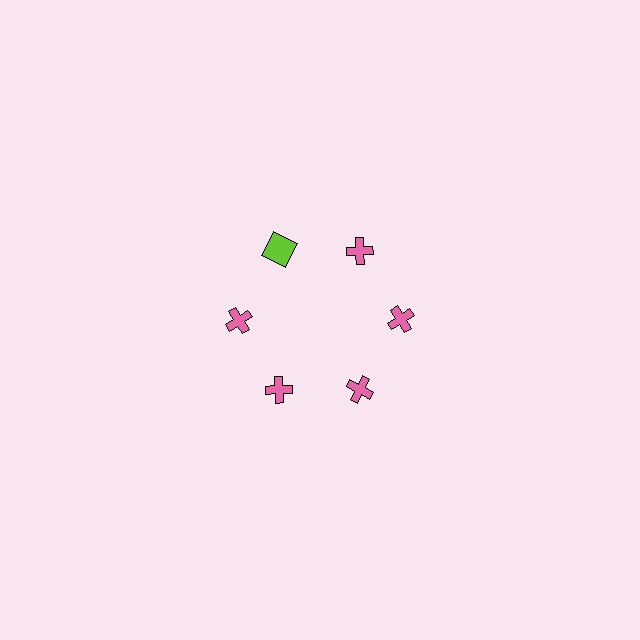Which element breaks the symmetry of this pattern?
The lime square at roughly the 11 o'clock position breaks the symmetry. All other shapes are pink crosses.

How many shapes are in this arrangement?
There are 6 shapes arranged in a ring pattern.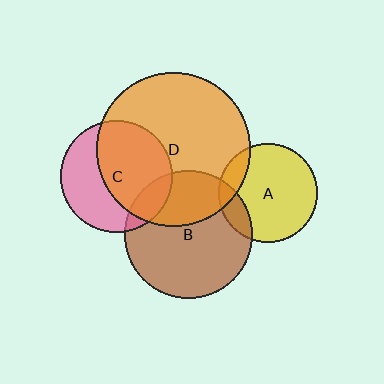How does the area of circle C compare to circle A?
Approximately 1.3 times.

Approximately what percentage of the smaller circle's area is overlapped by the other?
Approximately 15%.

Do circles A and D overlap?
Yes.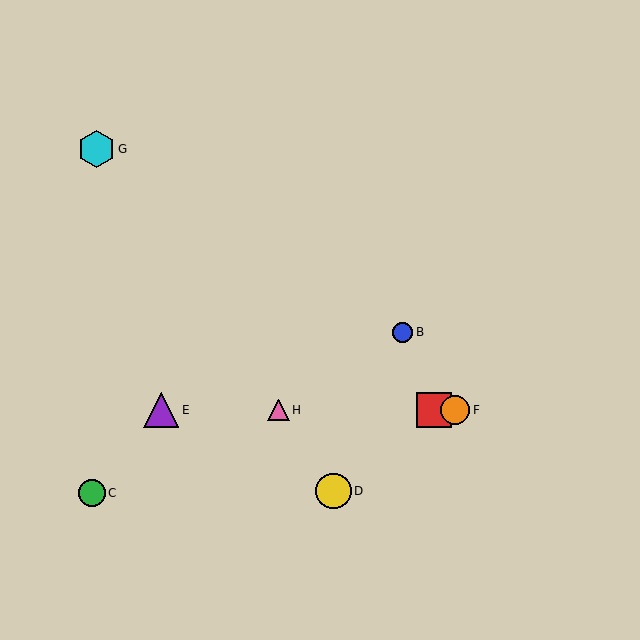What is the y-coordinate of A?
Object A is at y≈410.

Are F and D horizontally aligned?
No, F is at y≈410 and D is at y≈491.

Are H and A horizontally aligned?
Yes, both are at y≈410.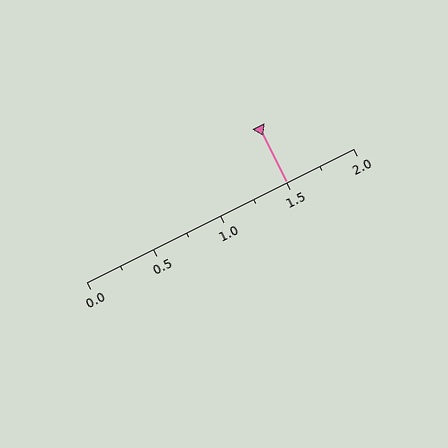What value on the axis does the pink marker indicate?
The marker indicates approximately 1.5.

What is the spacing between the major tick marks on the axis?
The major ticks are spaced 0.5 apart.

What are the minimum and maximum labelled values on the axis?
The axis runs from 0.0 to 2.0.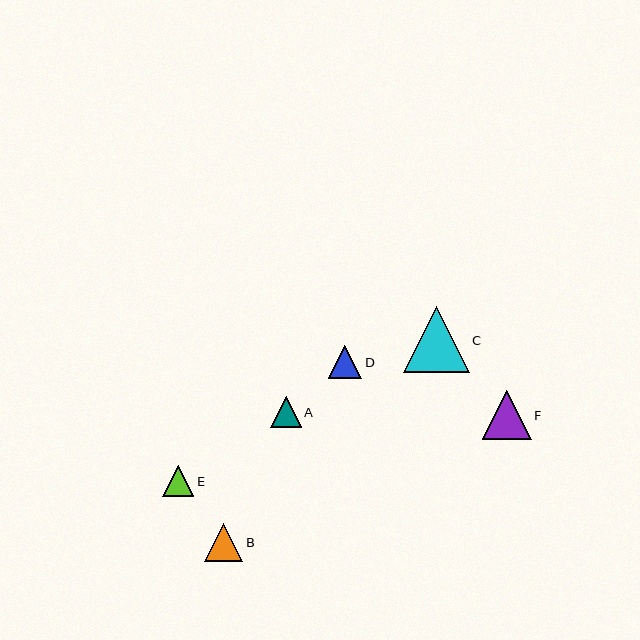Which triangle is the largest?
Triangle C is the largest with a size of approximately 65 pixels.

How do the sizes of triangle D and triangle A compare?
Triangle D and triangle A are approximately the same size.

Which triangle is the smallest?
Triangle A is the smallest with a size of approximately 31 pixels.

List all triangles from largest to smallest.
From largest to smallest: C, F, B, D, E, A.